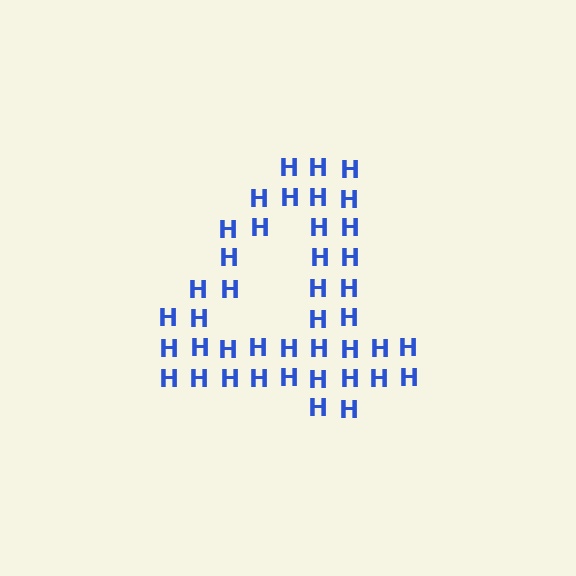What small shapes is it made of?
It is made of small letter H's.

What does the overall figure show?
The overall figure shows the digit 4.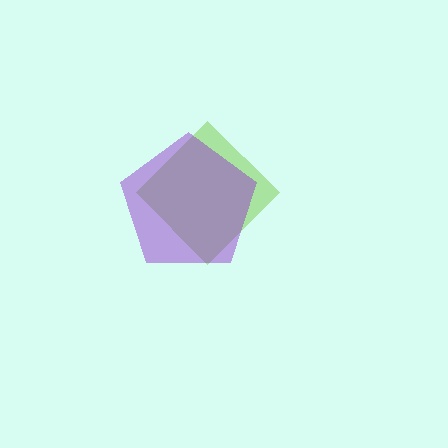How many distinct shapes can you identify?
There are 2 distinct shapes: a lime diamond, a purple pentagon.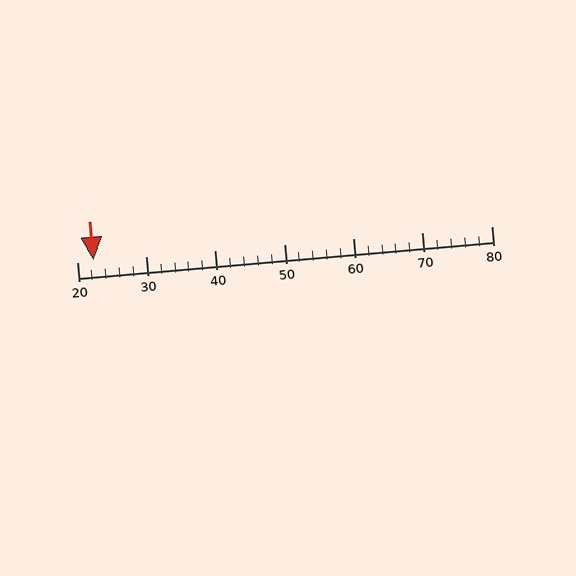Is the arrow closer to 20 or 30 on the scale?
The arrow is closer to 20.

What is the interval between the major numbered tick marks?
The major tick marks are spaced 10 units apart.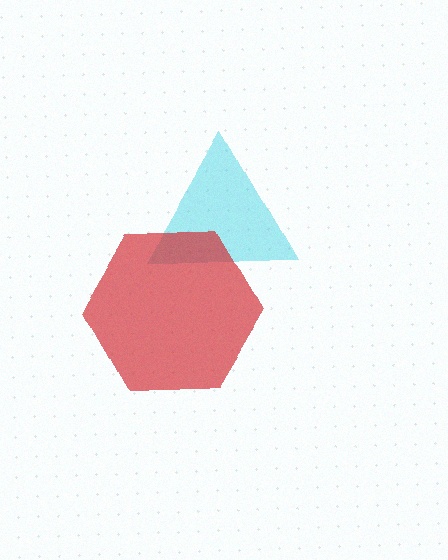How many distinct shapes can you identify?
There are 2 distinct shapes: a cyan triangle, a red hexagon.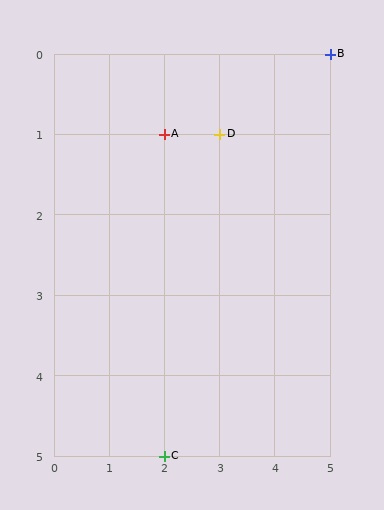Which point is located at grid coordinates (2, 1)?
Point A is at (2, 1).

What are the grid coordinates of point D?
Point D is at grid coordinates (3, 1).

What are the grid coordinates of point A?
Point A is at grid coordinates (2, 1).